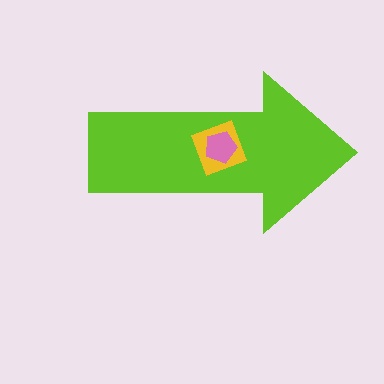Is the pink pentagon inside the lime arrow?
Yes.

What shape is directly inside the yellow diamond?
The pink pentagon.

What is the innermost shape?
The pink pentagon.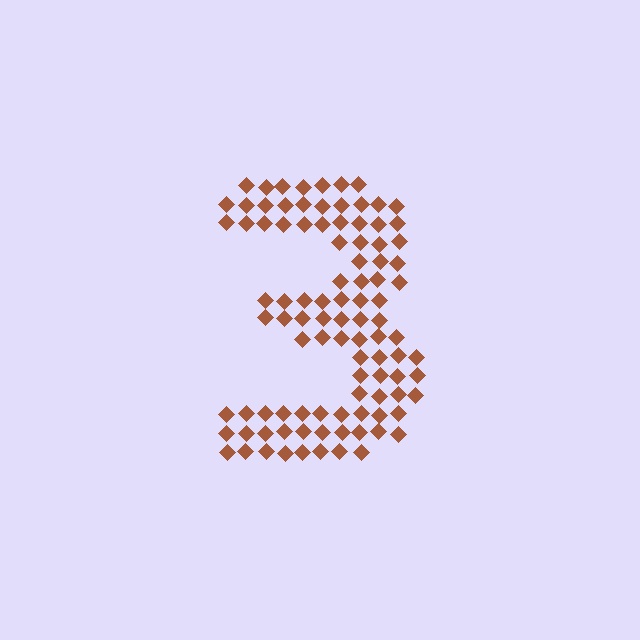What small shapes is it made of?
It is made of small diamonds.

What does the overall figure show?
The overall figure shows the digit 3.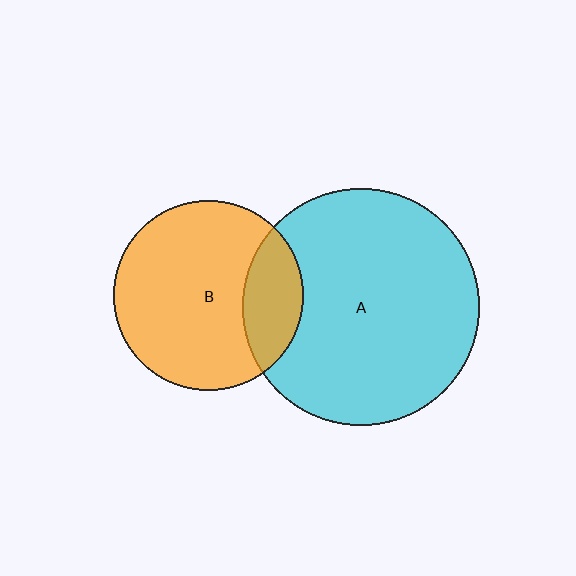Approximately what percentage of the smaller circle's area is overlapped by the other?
Approximately 20%.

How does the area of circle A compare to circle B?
Approximately 1.6 times.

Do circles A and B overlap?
Yes.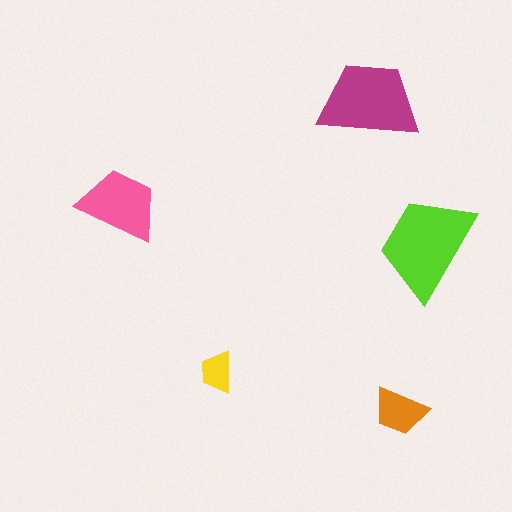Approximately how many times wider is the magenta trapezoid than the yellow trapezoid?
About 2.5 times wider.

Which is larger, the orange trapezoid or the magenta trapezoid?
The magenta one.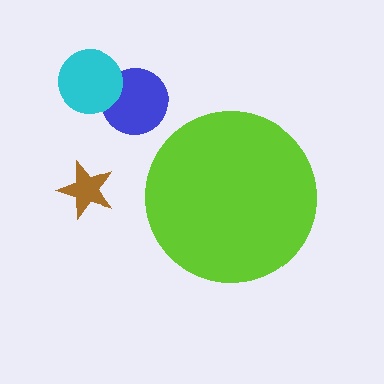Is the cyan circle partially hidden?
No, the cyan circle is fully visible.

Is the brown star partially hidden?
No, the brown star is fully visible.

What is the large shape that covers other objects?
A lime circle.